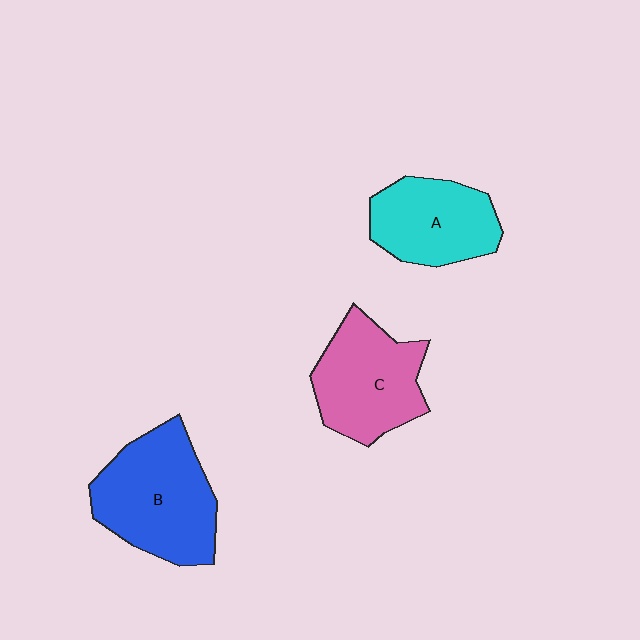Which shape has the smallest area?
Shape A (cyan).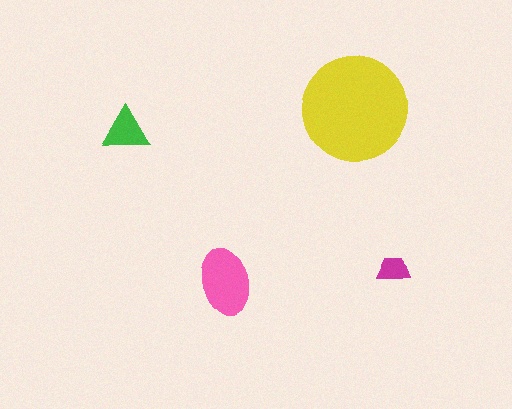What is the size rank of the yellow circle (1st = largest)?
1st.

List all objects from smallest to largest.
The magenta trapezoid, the green triangle, the pink ellipse, the yellow circle.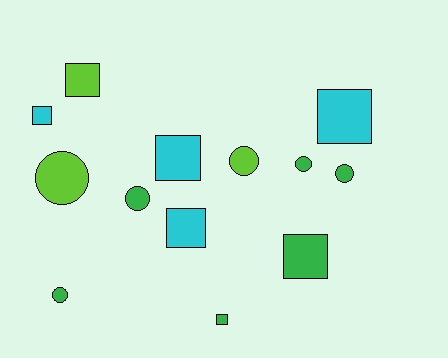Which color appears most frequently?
Green, with 6 objects.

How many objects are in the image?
There are 13 objects.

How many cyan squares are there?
There are 4 cyan squares.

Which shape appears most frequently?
Square, with 7 objects.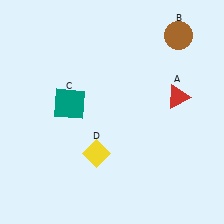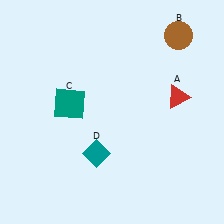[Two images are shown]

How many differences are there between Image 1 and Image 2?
There is 1 difference between the two images.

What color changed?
The diamond (D) changed from yellow in Image 1 to teal in Image 2.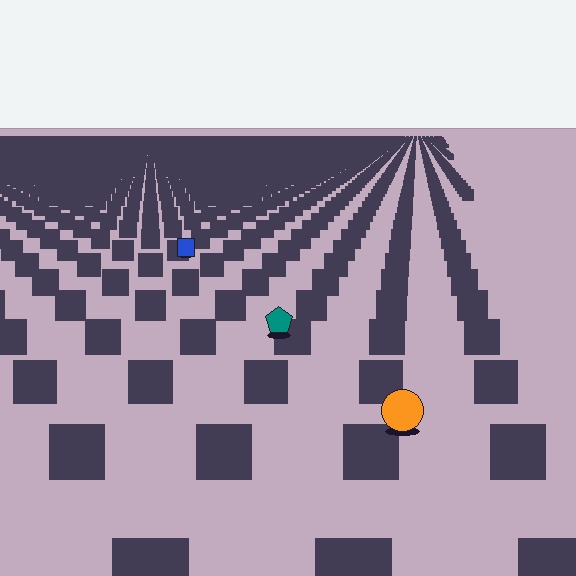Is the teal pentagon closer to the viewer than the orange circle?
No. The orange circle is closer — you can tell from the texture gradient: the ground texture is coarser near it.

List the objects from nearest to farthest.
From nearest to farthest: the orange circle, the teal pentagon, the blue square.